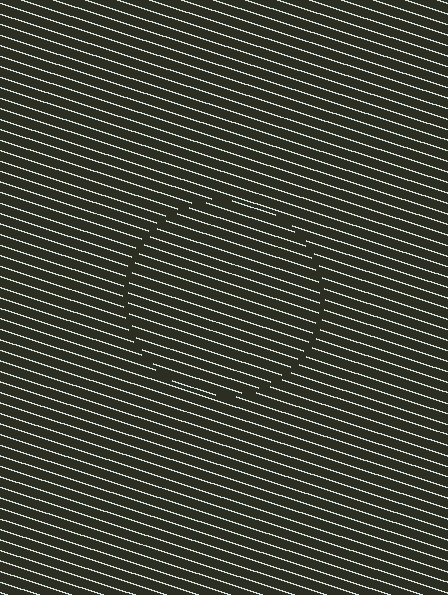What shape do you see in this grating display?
An illusory circle. The interior of the shape contains the same grating, shifted by half a period — the contour is defined by the phase discontinuity where line-ends from the inner and outer gratings abut.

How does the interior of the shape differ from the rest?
The interior of the shape contains the same grating, shifted by half a period — the contour is defined by the phase discontinuity where line-ends from the inner and outer gratings abut.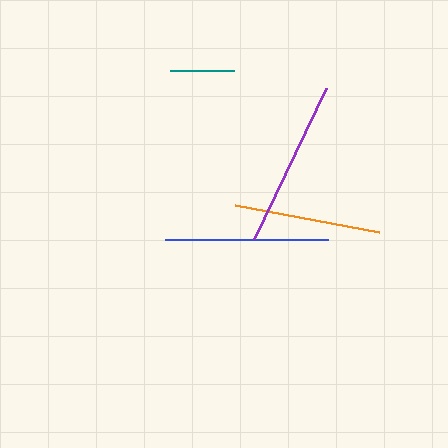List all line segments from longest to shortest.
From longest to shortest: purple, blue, orange, teal.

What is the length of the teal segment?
The teal segment is approximately 64 pixels long.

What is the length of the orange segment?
The orange segment is approximately 147 pixels long.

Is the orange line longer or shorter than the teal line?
The orange line is longer than the teal line.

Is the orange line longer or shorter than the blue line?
The blue line is longer than the orange line.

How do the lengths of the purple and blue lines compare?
The purple and blue lines are approximately the same length.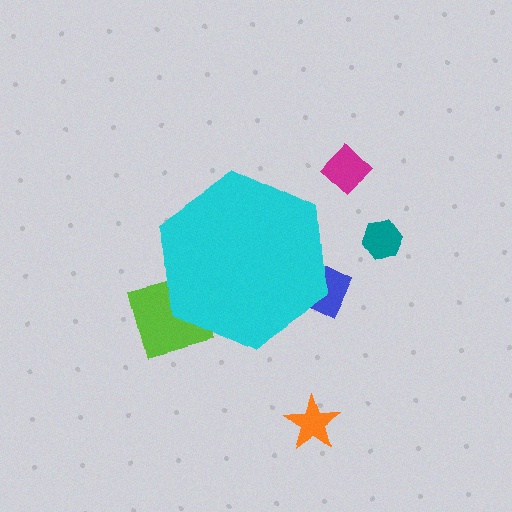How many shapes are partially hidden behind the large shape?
2 shapes are partially hidden.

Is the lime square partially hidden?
Yes, the lime square is partially hidden behind the cyan hexagon.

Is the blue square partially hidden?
Yes, the blue square is partially hidden behind the cyan hexagon.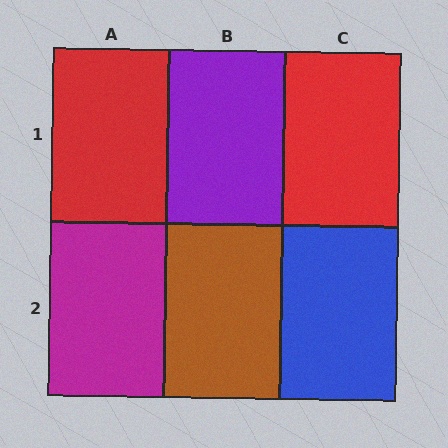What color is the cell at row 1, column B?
Purple.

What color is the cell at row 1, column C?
Red.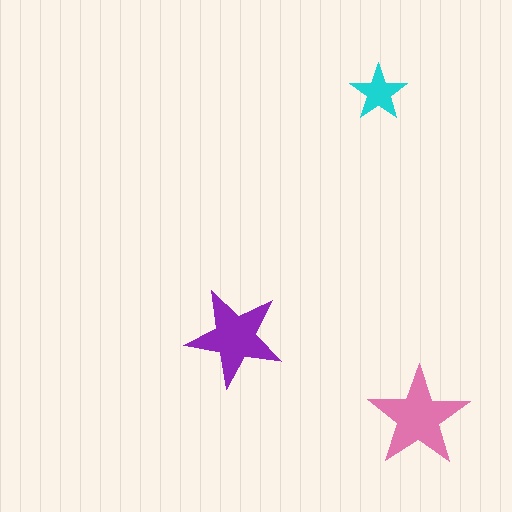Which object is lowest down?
The pink star is bottommost.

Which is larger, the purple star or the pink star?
The pink one.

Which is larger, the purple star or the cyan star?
The purple one.